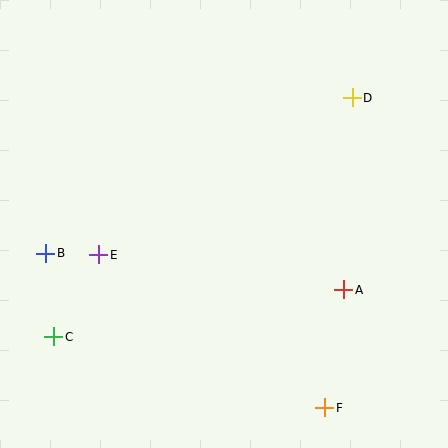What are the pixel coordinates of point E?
Point E is at (99, 255).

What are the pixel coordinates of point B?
Point B is at (46, 253).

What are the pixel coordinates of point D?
Point D is at (352, 98).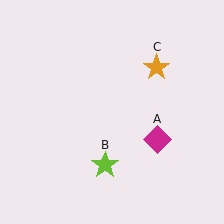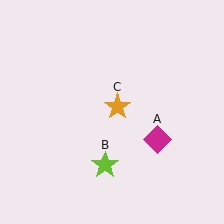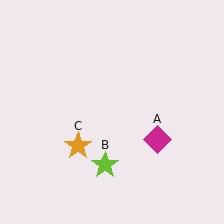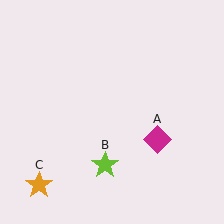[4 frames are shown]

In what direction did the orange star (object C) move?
The orange star (object C) moved down and to the left.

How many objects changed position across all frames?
1 object changed position: orange star (object C).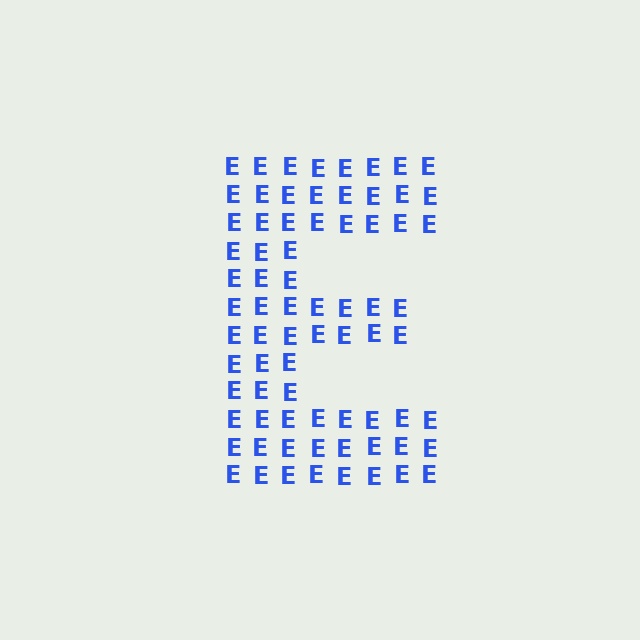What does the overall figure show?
The overall figure shows the letter E.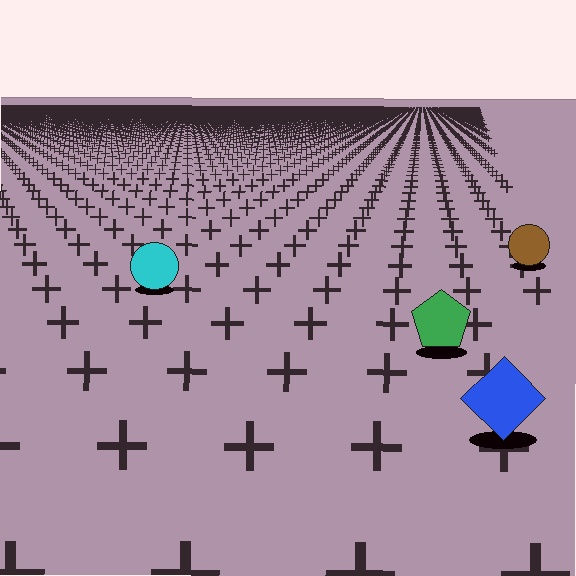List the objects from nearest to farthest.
From nearest to farthest: the blue diamond, the green pentagon, the cyan circle, the brown circle.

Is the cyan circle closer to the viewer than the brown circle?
Yes. The cyan circle is closer — you can tell from the texture gradient: the ground texture is coarser near it.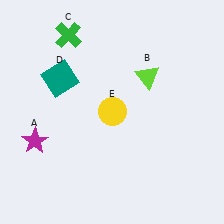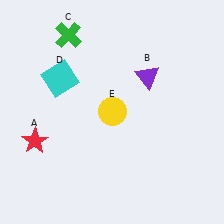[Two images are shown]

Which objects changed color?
A changed from magenta to red. B changed from lime to purple. D changed from teal to cyan.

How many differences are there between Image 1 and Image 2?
There are 3 differences between the two images.